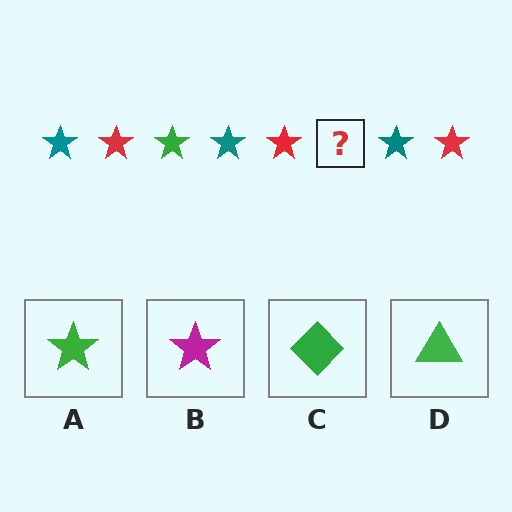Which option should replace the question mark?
Option A.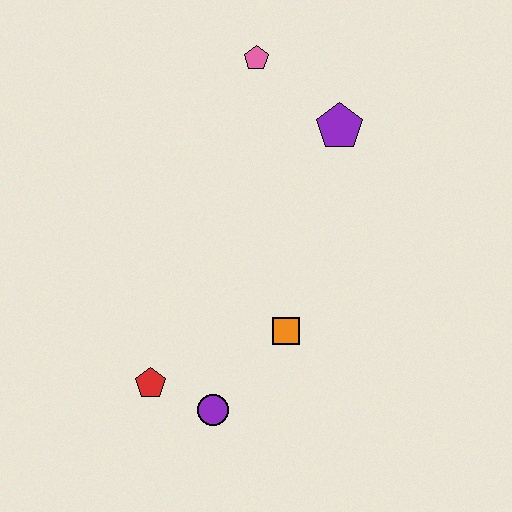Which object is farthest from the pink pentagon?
The purple circle is farthest from the pink pentagon.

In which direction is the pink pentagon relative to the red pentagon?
The pink pentagon is above the red pentagon.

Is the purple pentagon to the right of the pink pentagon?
Yes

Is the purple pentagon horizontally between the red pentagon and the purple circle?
No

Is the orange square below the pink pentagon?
Yes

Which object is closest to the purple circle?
The red pentagon is closest to the purple circle.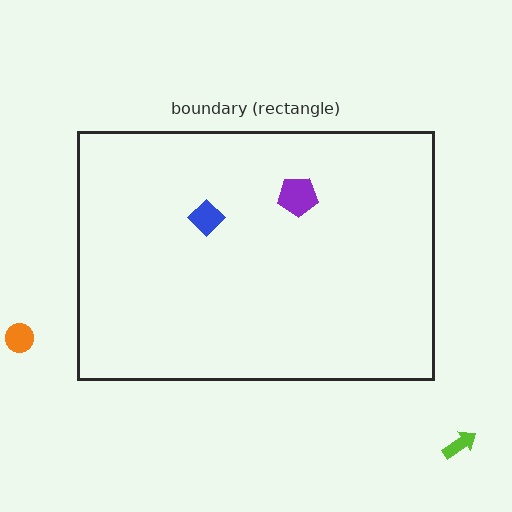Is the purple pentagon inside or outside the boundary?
Inside.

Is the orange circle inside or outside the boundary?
Outside.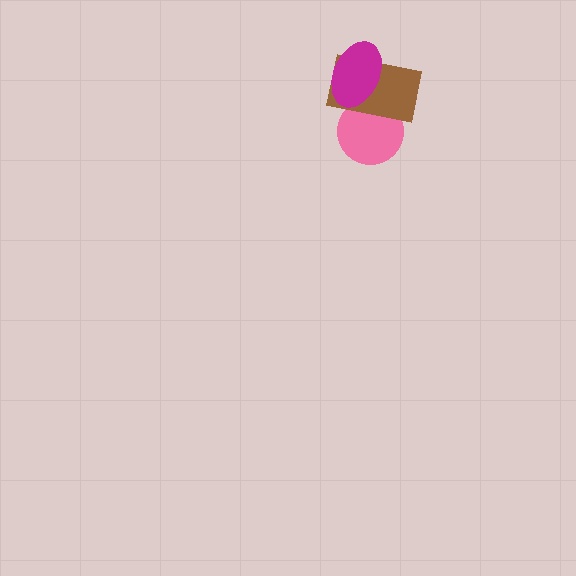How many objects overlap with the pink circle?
2 objects overlap with the pink circle.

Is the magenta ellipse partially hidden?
No, no other shape covers it.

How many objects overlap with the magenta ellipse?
2 objects overlap with the magenta ellipse.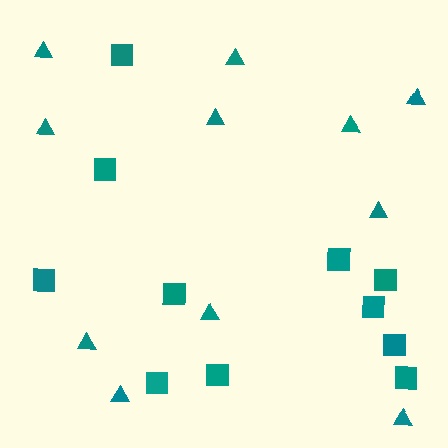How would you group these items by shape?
There are 2 groups: one group of triangles (11) and one group of squares (11).